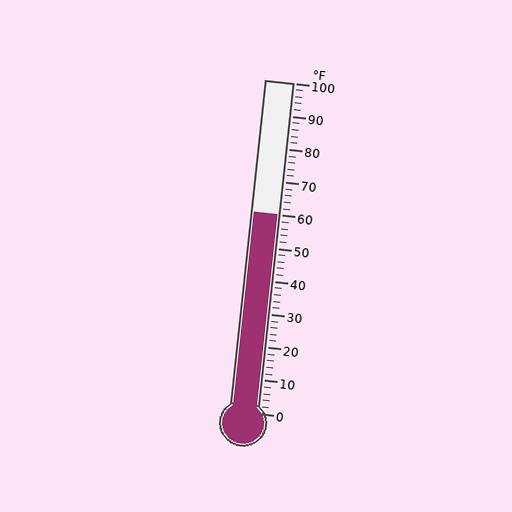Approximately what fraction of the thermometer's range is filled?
The thermometer is filled to approximately 60% of its range.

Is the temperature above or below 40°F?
The temperature is above 40°F.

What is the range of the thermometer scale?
The thermometer scale ranges from 0°F to 100°F.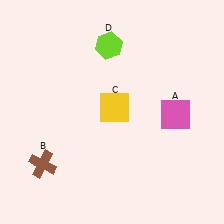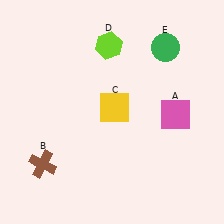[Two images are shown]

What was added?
A green circle (E) was added in Image 2.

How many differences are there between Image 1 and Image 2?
There is 1 difference between the two images.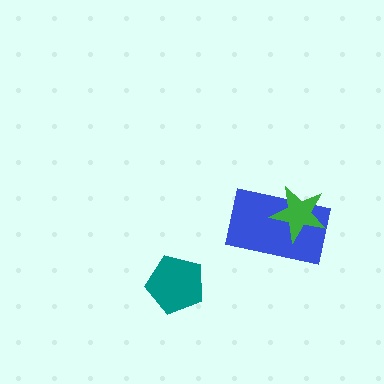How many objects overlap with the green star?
1 object overlaps with the green star.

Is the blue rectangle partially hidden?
Yes, it is partially covered by another shape.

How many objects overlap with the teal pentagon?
0 objects overlap with the teal pentagon.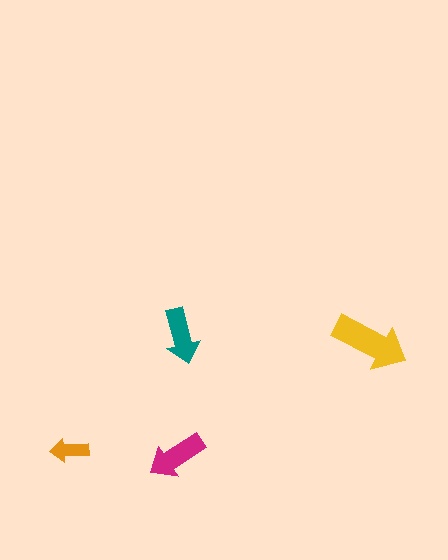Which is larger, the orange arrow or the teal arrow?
The teal one.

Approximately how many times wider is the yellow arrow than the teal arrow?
About 1.5 times wider.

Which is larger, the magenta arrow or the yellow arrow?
The yellow one.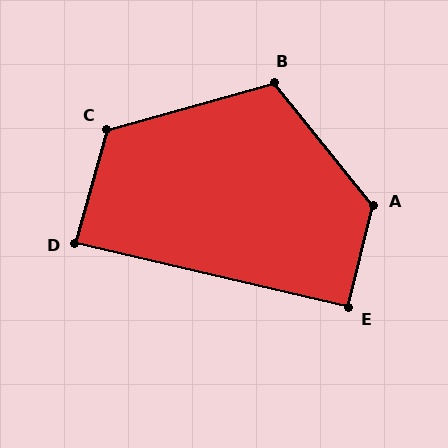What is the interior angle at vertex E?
Approximately 90 degrees (approximately right).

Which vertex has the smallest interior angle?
D, at approximately 88 degrees.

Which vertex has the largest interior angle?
A, at approximately 128 degrees.